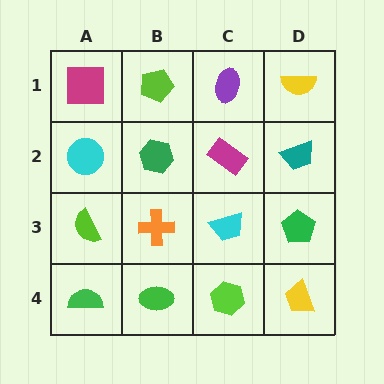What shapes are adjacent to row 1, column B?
A green hexagon (row 2, column B), a magenta square (row 1, column A), a purple ellipse (row 1, column C).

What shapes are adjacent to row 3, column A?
A cyan circle (row 2, column A), a green semicircle (row 4, column A), an orange cross (row 3, column B).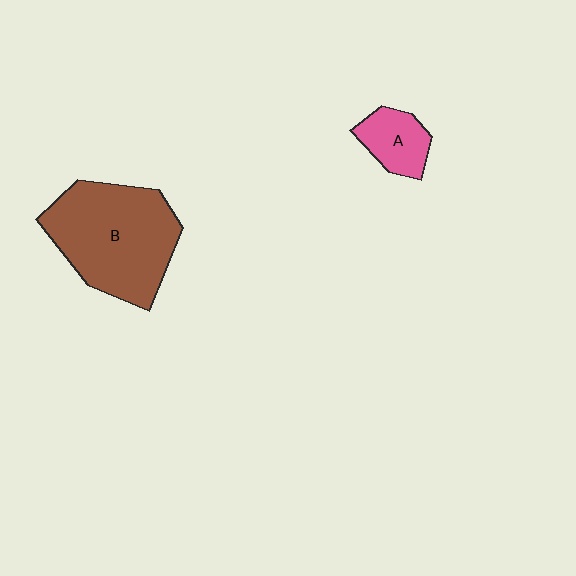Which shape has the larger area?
Shape B (brown).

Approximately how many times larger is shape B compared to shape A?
Approximately 3.2 times.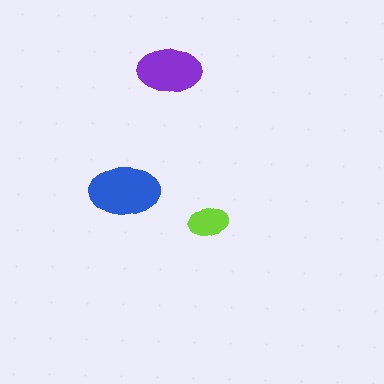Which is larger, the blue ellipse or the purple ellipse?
The blue one.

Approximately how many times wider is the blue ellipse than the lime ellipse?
About 2 times wider.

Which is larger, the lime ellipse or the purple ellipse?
The purple one.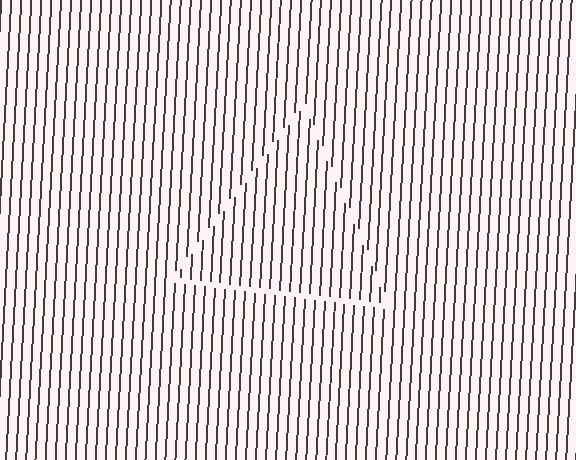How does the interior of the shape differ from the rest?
The interior of the shape contains the same grating, shifted by half a period — the contour is defined by the phase discontinuity where line-ends from the inner and outer gratings abut.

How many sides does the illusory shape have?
3 sides — the line-ends trace a triangle.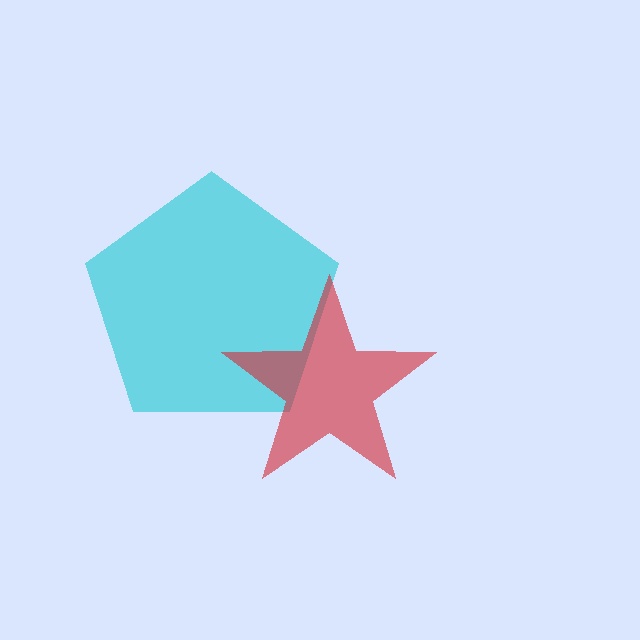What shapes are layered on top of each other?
The layered shapes are: a cyan pentagon, a red star.